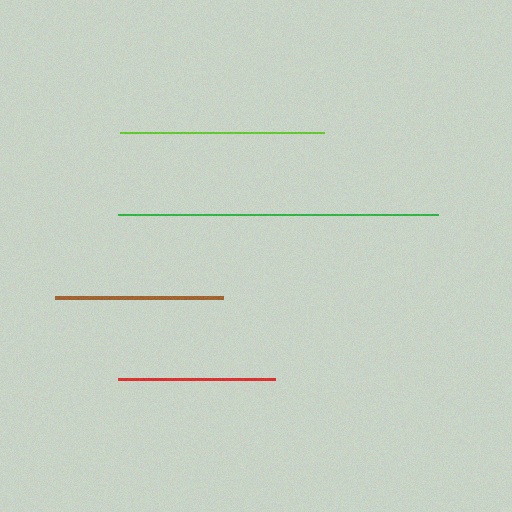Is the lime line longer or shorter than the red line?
The lime line is longer than the red line.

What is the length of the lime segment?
The lime segment is approximately 204 pixels long.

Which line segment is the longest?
The green line is the longest at approximately 320 pixels.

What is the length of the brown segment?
The brown segment is approximately 168 pixels long.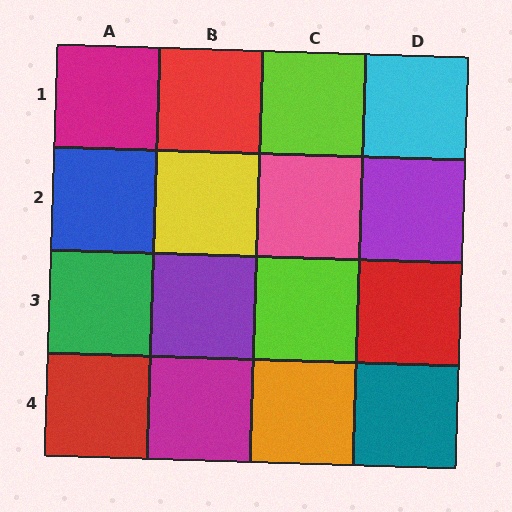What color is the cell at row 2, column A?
Blue.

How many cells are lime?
2 cells are lime.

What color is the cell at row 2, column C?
Pink.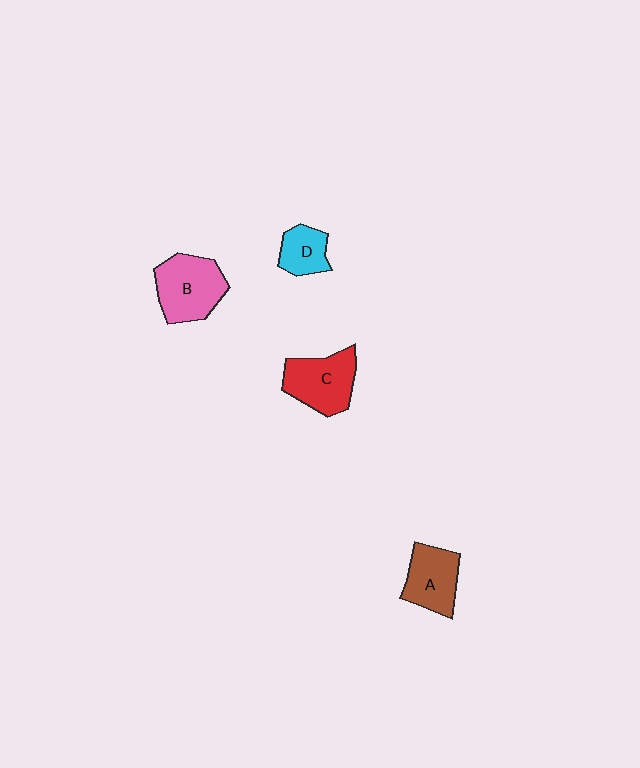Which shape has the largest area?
Shape B (pink).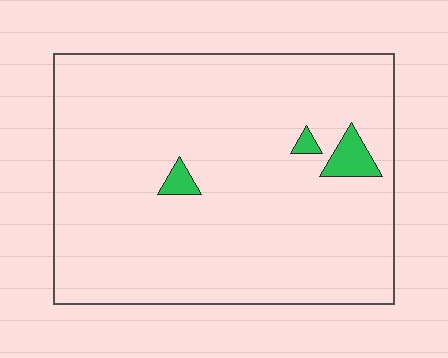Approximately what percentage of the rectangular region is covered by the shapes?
Approximately 5%.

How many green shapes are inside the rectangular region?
3.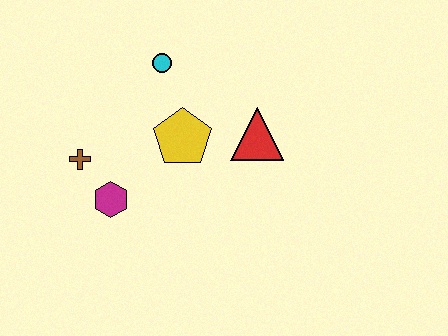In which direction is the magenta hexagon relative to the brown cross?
The magenta hexagon is below the brown cross.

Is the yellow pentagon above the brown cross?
Yes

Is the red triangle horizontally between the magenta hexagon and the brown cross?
No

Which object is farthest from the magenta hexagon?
The red triangle is farthest from the magenta hexagon.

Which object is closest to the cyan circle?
The yellow pentagon is closest to the cyan circle.